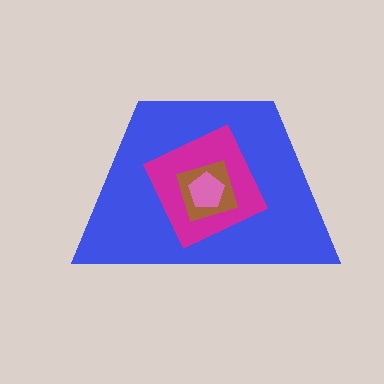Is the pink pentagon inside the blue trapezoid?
Yes.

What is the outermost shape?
The blue trapezoid.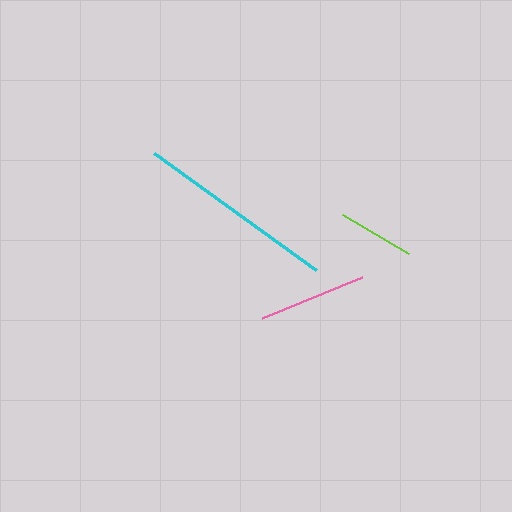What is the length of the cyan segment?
The cyan segment is approximately 199 pixels long.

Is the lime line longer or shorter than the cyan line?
The cyan line is longer than the lime line.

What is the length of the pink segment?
The pink segment is approximately 108 pixels long.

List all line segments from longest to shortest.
From longest to shortest: cyan, pink, lime.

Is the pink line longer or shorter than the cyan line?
The cyan line is longer than the pink line.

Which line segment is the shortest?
The lime line is the shortest at approximately 77 pixels.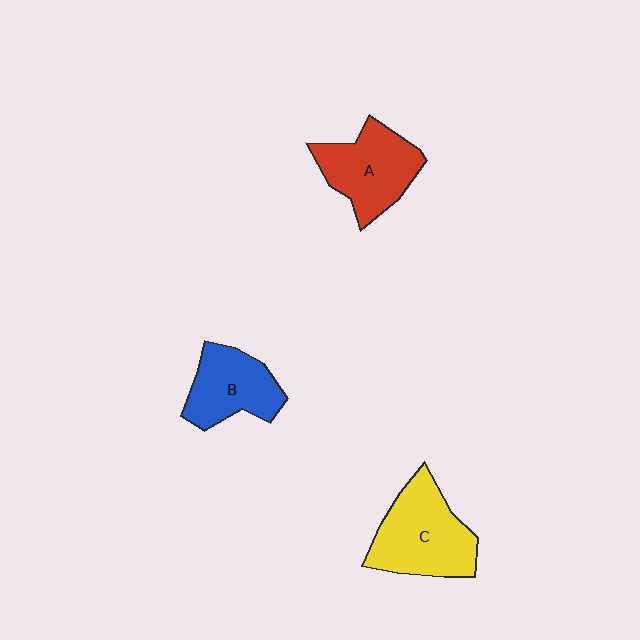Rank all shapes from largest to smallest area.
From largest to smallest: C (yellow), A (red), B (blue).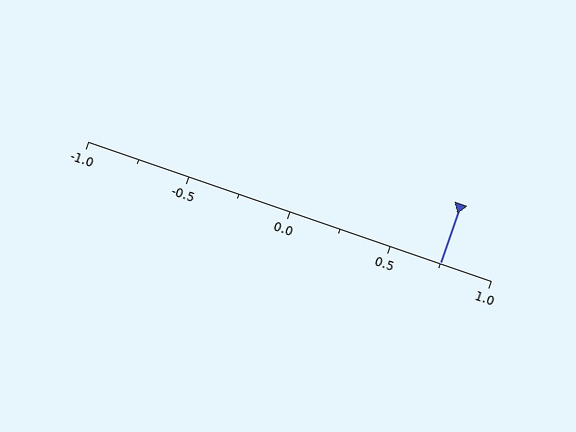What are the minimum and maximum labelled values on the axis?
The axis runs from -1.0 to 1.0.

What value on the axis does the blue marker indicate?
The marker indicates approximately 0.75.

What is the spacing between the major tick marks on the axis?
The major ticks are spaced 0.5 apart.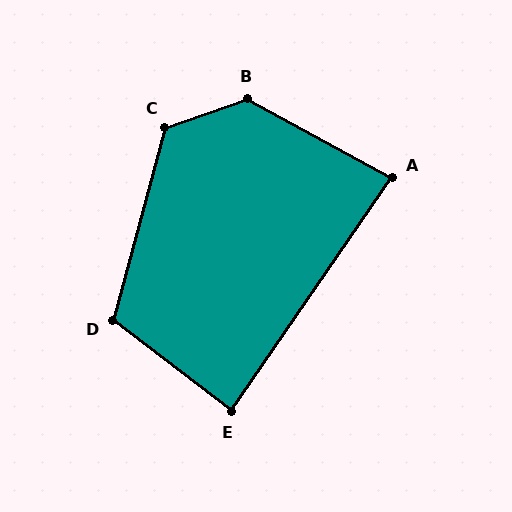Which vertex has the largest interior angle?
B, at approximately 132 degrees.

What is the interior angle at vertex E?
Approximately 87 degrees (approximately right).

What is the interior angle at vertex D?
Approximately 112 degrees (obtuse).